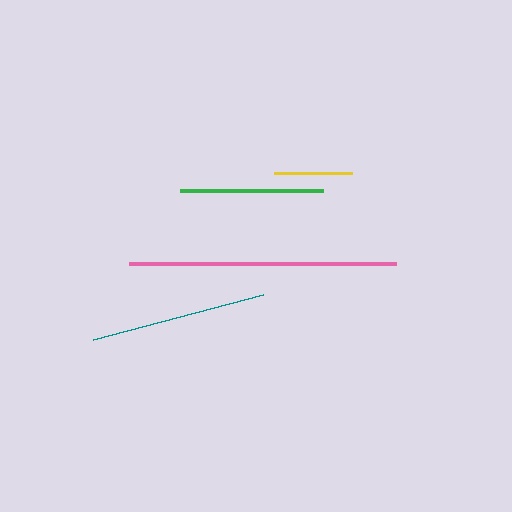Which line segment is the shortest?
The yellow line is the shortest at approximately 78 pixels.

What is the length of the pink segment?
The pink segment is approximately 267 pixels long.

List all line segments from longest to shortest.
From longest to shortest: pink, teal, green, yellow.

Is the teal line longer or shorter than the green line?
The teal line is longer than the green line.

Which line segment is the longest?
The pink line is the longest at approximately 267 pixels.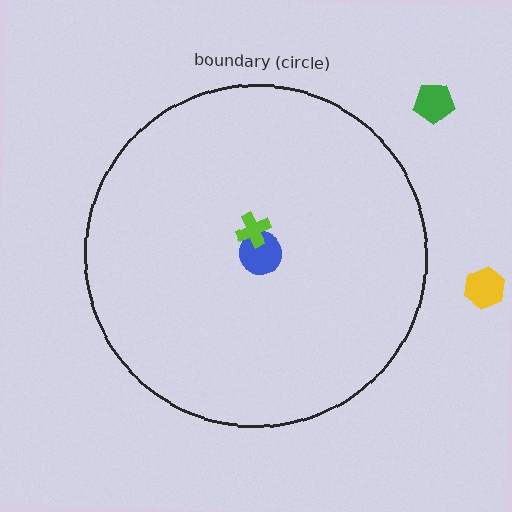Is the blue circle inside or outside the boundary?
Inside.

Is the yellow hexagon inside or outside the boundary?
Outside.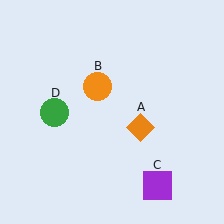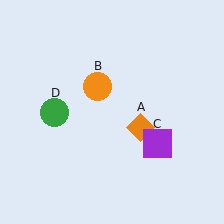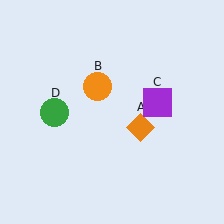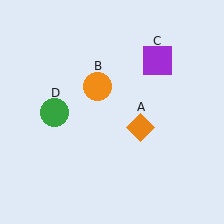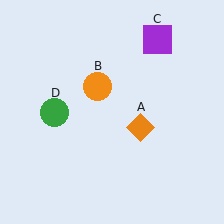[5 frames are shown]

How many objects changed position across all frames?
1 object changed position: purple square (object C).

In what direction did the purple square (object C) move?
The purple square (object C) moved up.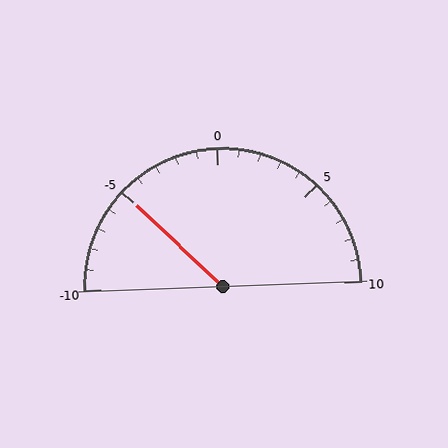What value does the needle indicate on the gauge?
The needle indicates approximately -5.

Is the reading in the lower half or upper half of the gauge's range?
The reading is in the lower half of the range (-10 to 10).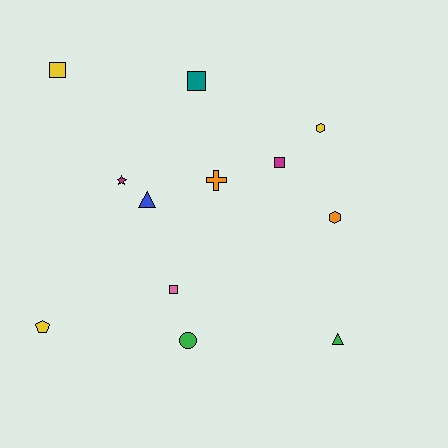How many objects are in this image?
There are 12 objects.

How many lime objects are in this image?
There are no lime objects.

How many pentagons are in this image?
There is 1 pentagon.